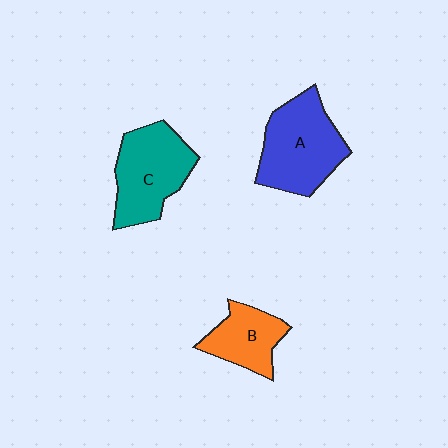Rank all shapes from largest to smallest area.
From largest to smallest: A (blue), C (teal), B (orange).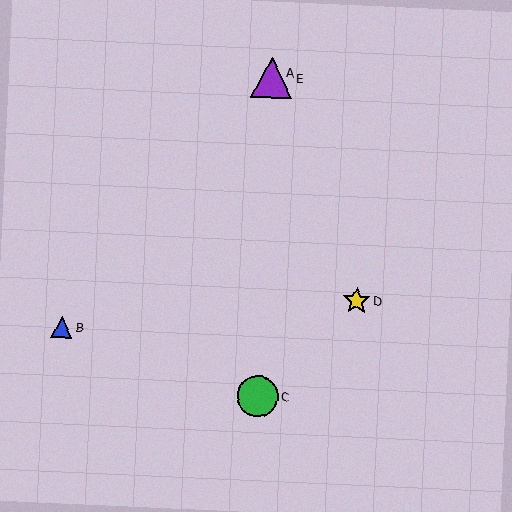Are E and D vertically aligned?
No, E is at x≈272 and D is at x≈357.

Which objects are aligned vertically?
Objects A, C, E are aligned vertically.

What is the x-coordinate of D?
Object D is at x≈357.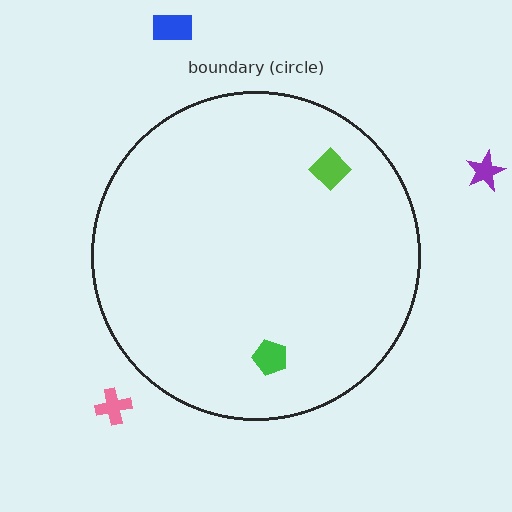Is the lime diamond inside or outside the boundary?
Inside.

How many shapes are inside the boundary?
2 inside, 3 outside.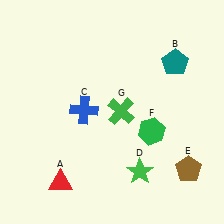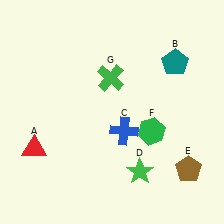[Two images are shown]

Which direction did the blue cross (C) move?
The blue cross (C) moved right.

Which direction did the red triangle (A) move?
The red triangle (A) moved up.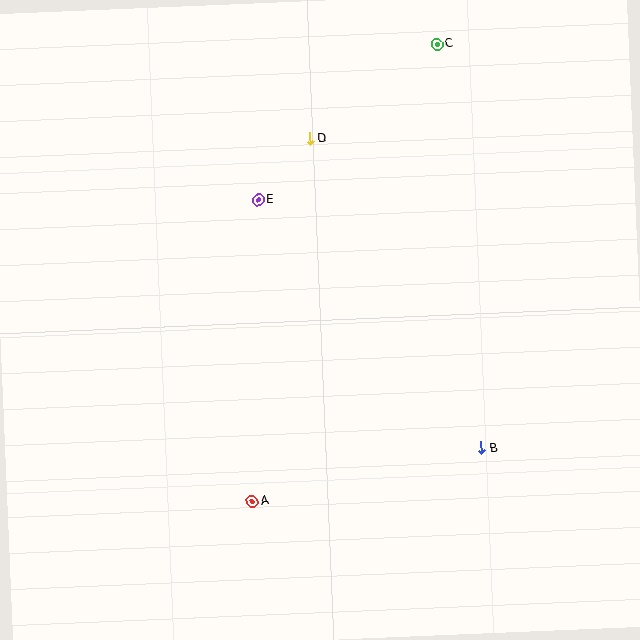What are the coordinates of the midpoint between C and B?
The midpoint between C and B is at (459, 246).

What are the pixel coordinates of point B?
Point B is at (481, 448).